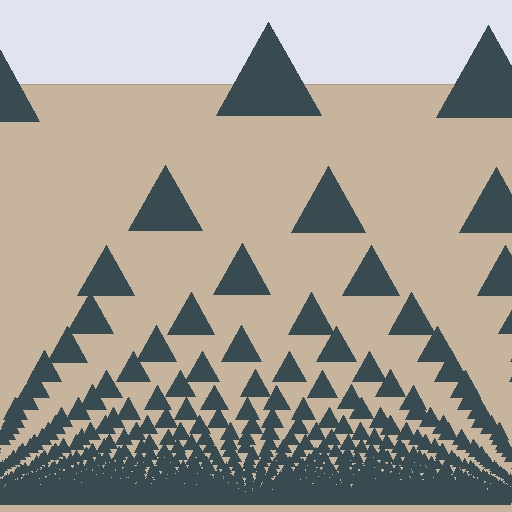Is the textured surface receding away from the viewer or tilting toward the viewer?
The surface appears to tilt toward the viewer. Texture elements get larger and sparser toward the top.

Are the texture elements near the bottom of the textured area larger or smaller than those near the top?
Smaller. The gradient is inverted — elements near the bottom are smaller and denser.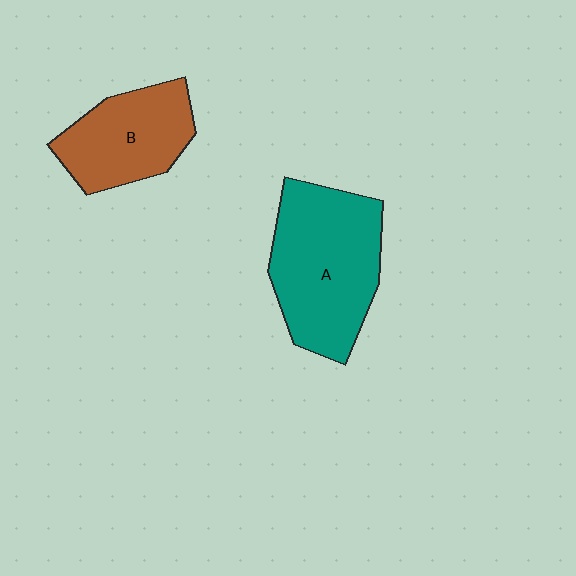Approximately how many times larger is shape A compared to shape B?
Approximately 1.5 times.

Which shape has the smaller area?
Shape B (brown).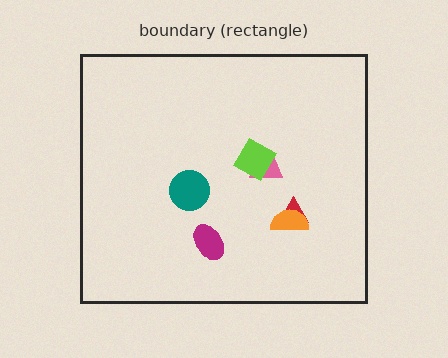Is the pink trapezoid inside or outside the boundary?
Inside.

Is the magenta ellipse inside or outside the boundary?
Inside.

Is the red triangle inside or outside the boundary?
Inside.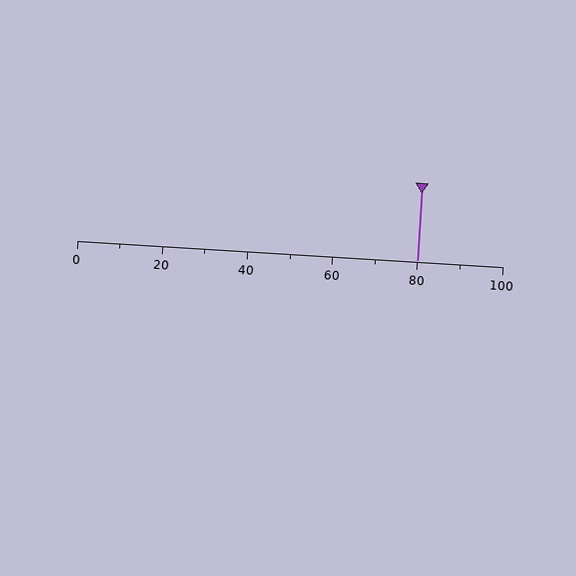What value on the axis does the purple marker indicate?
The marker indicates approximately 80.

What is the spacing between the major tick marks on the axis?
The major ticks are spaced 20 apart.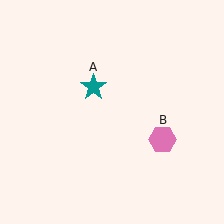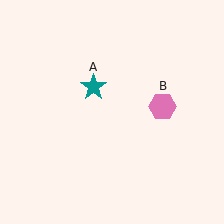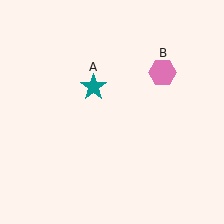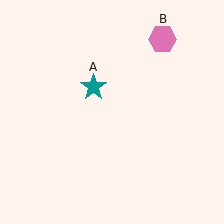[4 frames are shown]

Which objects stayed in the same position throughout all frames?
Teal star (object A) remained stationary.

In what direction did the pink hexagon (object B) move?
The pink hexagon (object B) moved up.